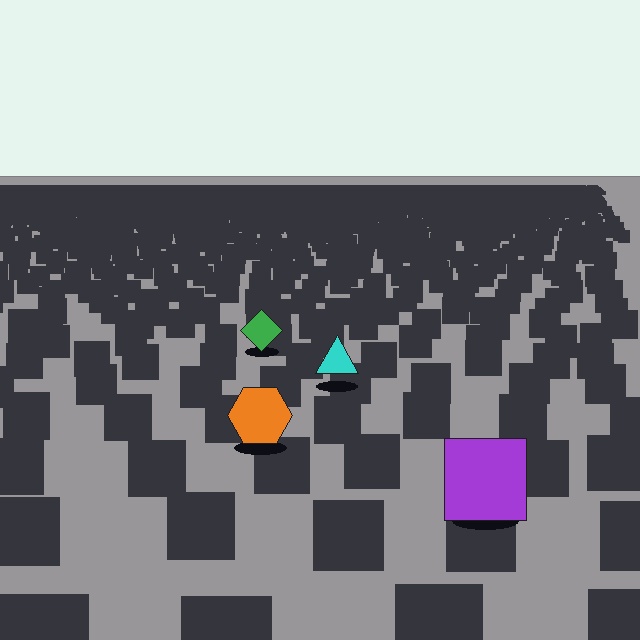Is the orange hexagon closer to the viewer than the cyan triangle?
Yes. The orange hexagon is closer — you can tell from the texture gradient: the ground texture is coarser near it.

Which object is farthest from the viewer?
The green diamond is farthest from the viewer. It appears smaller and the ground texture around it is denser.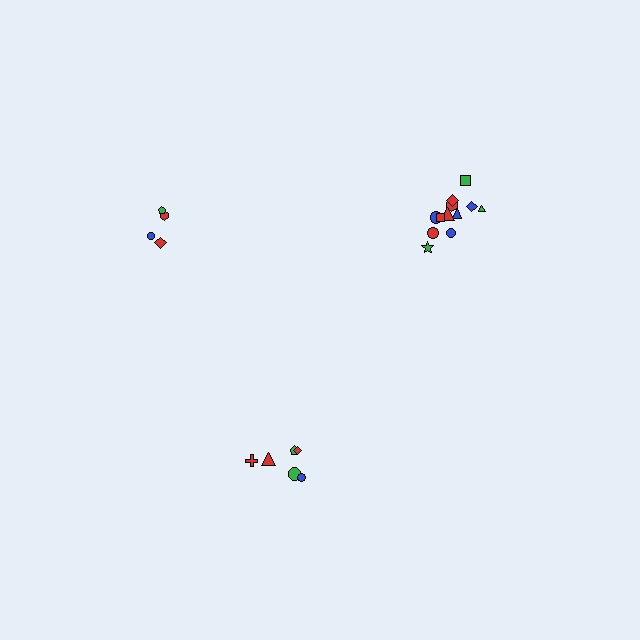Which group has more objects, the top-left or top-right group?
The top-right group.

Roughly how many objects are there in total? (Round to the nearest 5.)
Roughly 20 objects in total.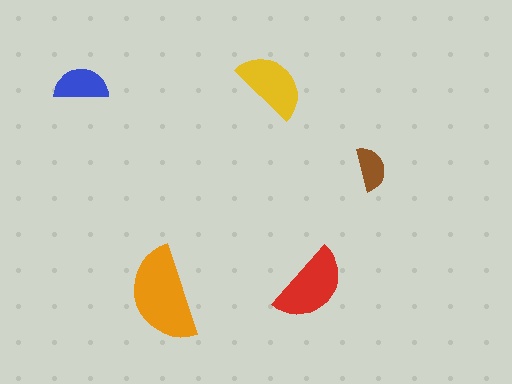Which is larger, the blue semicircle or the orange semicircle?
The orange one.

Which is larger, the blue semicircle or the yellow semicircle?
The yellow one.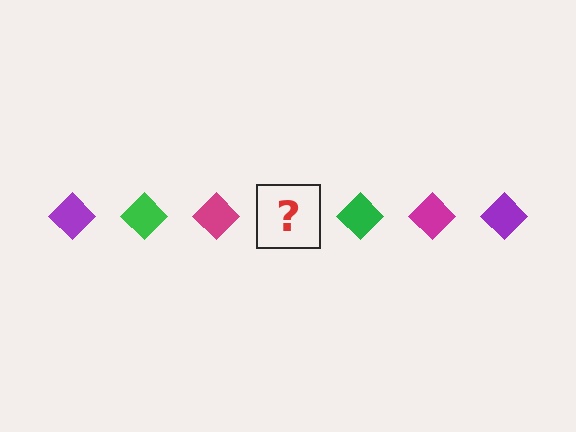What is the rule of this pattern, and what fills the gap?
The rule is that the pattern cycles through purple, green, magenta diamonds. The gap should be filled with a purple diamond.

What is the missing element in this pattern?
The missing element is a purple diamond.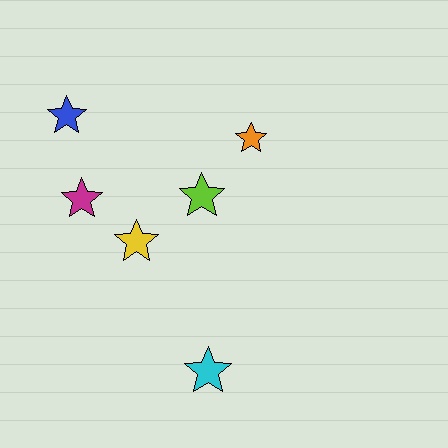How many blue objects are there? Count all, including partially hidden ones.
There is 1 blue object.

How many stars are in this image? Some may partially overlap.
There are 6 stars.